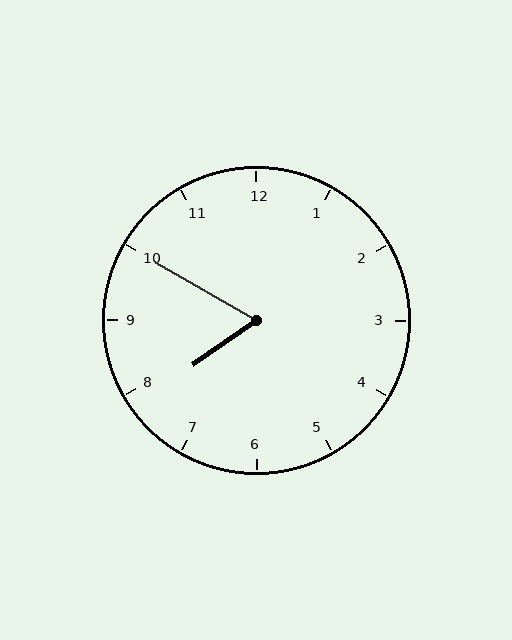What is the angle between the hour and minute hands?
Approximately 65 degrees.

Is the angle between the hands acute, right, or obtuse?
It is acute.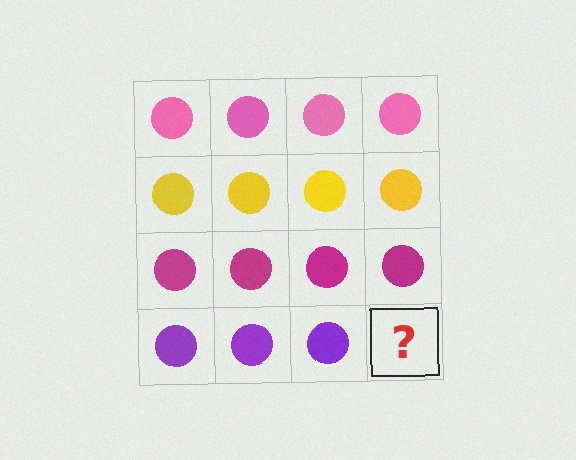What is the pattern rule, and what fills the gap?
The rule is that each row has a consistent color. The gap should be filled with a purple circle.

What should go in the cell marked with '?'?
The missing cell should contain a purple circle.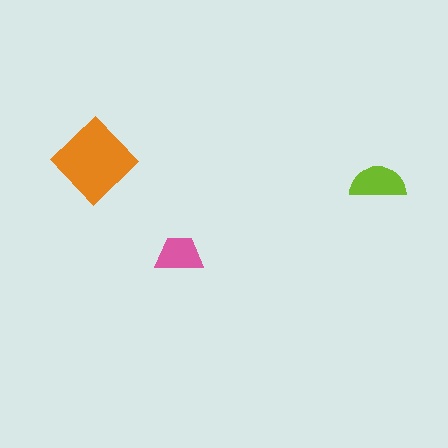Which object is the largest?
The orange diamond.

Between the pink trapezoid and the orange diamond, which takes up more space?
The orange diamond.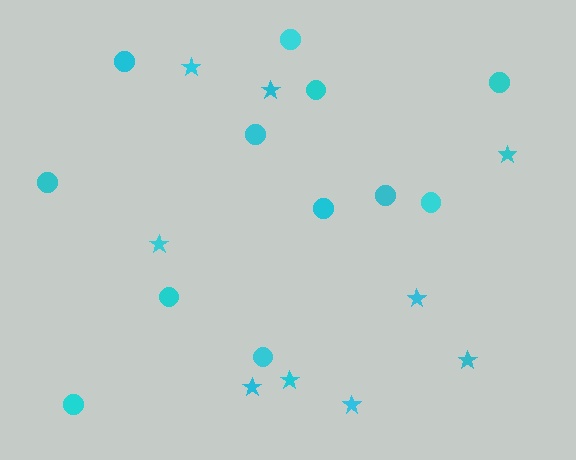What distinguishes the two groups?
There are 2 groups: one group of circles (12) and one group of stars (9).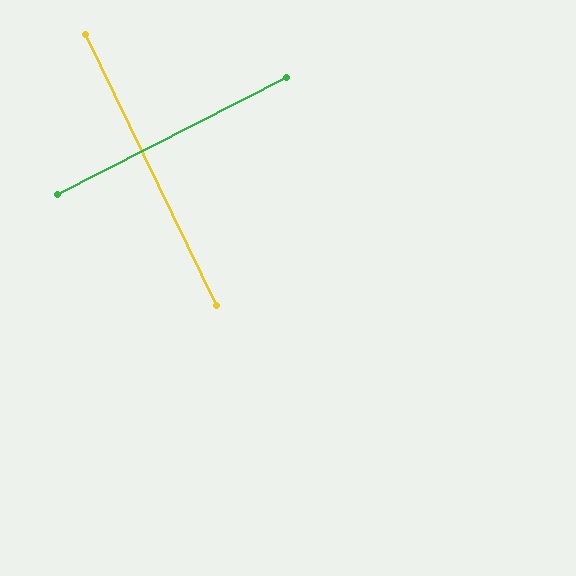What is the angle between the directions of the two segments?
Approximately 89 degrees.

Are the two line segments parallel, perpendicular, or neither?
Perpendicular — they meet at approximately 89°.